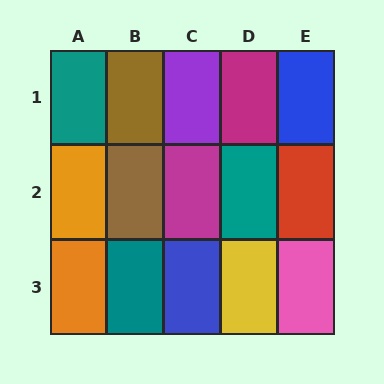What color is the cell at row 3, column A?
Orange.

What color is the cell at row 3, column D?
Yellow.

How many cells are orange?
2 cells are orange.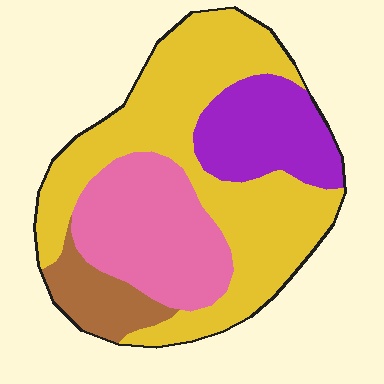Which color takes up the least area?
Brown, at roughly 10%.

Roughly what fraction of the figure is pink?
Pink takes up about one quarter (1/4) of the figure.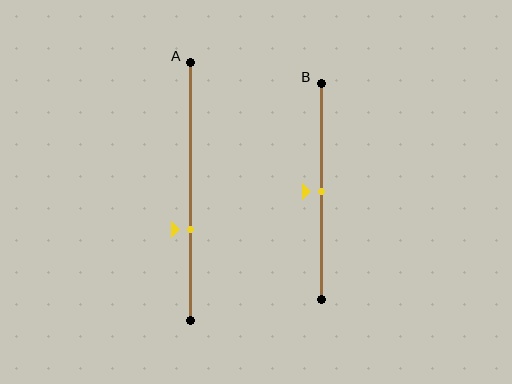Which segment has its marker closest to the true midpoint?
Segment B has its marker closest to the true midpoint.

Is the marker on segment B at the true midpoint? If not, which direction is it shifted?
Yes, the marker on segment B is at the true midpoint.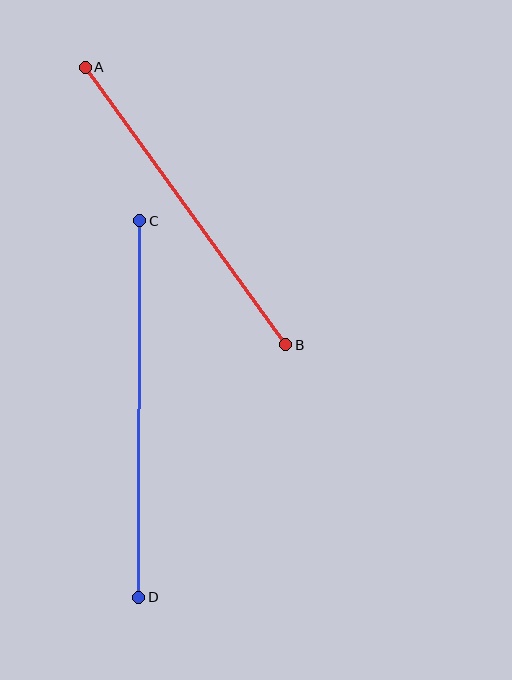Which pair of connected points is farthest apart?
Points C and D are farthest apart.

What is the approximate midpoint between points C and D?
The midpoint is at approximately (139, 409) pixels.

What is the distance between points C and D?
The distance is approximately 377 pixels.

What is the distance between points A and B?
The distance is approximately 343 pixels.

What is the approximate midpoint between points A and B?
The midpoint is at approximately (186, 206) pixels.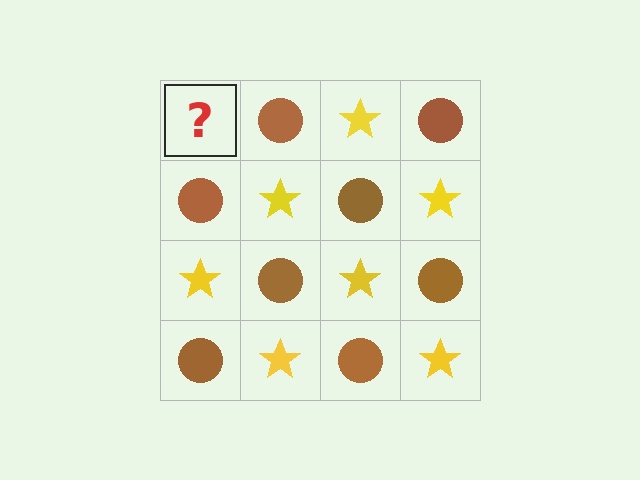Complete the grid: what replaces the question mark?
The question mark should be replaced with a yellow star.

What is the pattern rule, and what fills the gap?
The rule is that it alternates yellow star and brown circle in a checkerboard pattern. The gap should be filled with a yellow star.